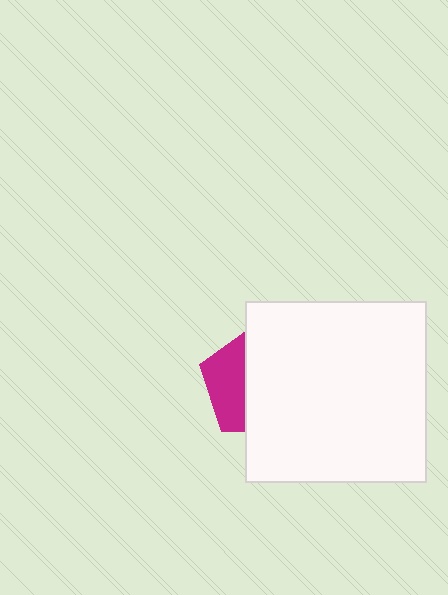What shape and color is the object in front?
The object in front is a white square.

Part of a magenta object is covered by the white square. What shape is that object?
It is a pentagon.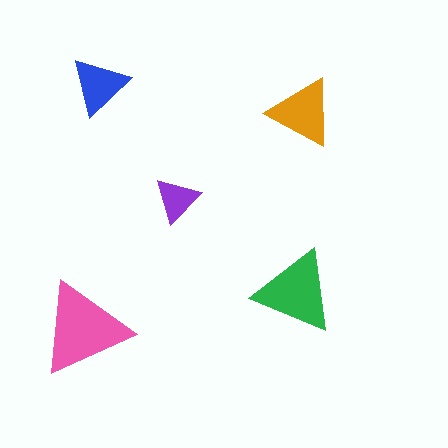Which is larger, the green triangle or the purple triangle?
The green one.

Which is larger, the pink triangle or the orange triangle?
The pink one.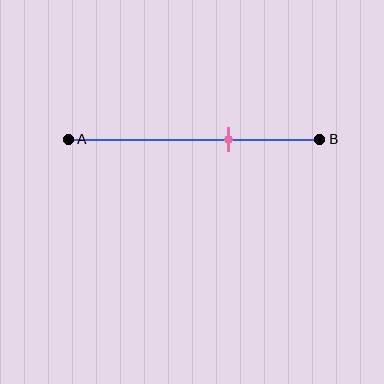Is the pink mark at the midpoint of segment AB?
No, the mark is at about 65% from A, not at the 50% midpoint.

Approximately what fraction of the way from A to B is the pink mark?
The pink mark is approximately 65% of the way from A to B.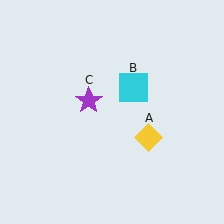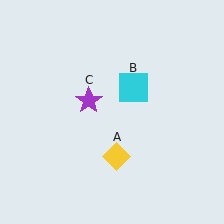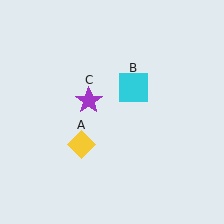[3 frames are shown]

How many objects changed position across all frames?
1 object changed position: yellow diamond (object A).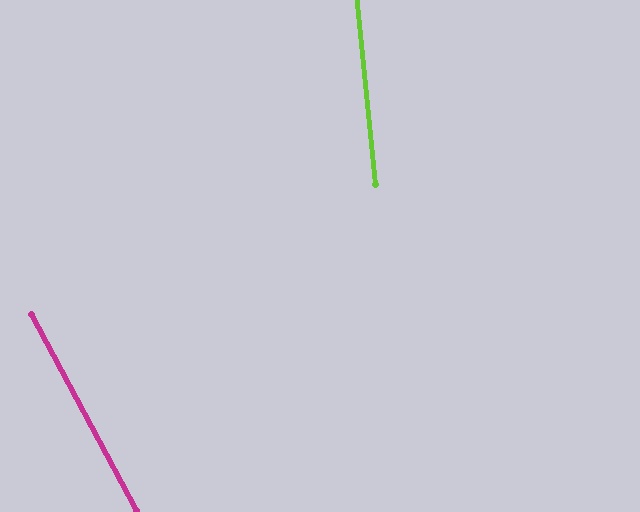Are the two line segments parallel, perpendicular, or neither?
Neither parallel nor perpendicular — they differ by about 22°.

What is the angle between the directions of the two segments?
Approximately 22 degrees.